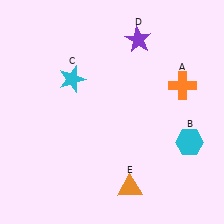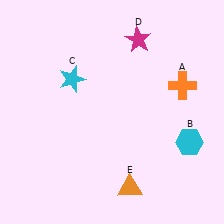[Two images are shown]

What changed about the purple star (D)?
In Image 1, D is purple. In Image 2, it changed to magenta.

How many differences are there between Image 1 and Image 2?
There is 1 difference between the two images.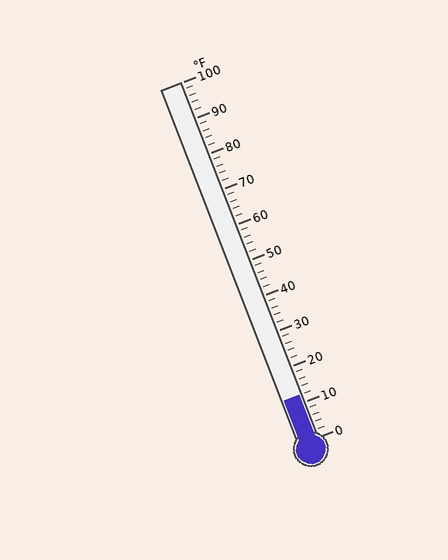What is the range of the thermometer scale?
The thermometer scale ranges from 0°F to 100°F.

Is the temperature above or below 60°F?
The temperature is below 60°F.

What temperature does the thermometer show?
The thermometer shows approximately 12°F.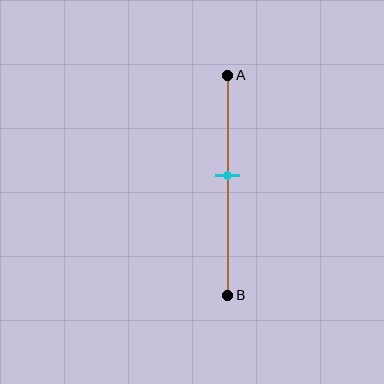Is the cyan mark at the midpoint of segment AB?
No, the mark is at about 45% from A, not at the 50% midpoint.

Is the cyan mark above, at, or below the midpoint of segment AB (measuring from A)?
The cyan mark is above the midpoint of segment AB.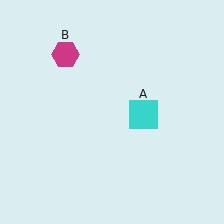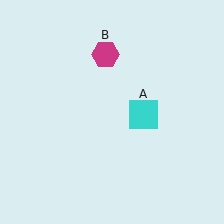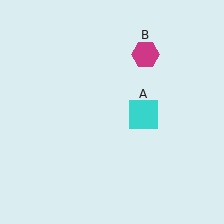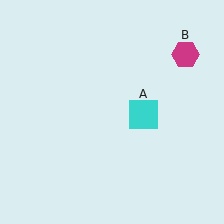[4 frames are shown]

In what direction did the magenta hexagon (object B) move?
The magenta hexagon (object B) moved right.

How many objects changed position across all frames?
1 object changed position: magenta hexagon (object B).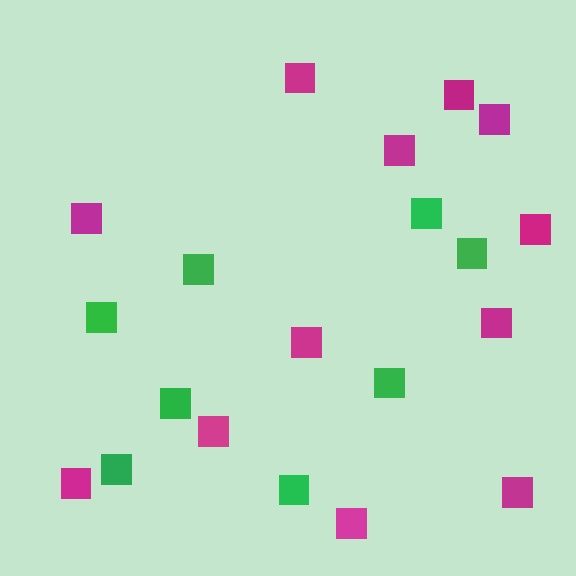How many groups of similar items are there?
There are 2 groups: one group of magenta squares (12) and one group of green squares (8).